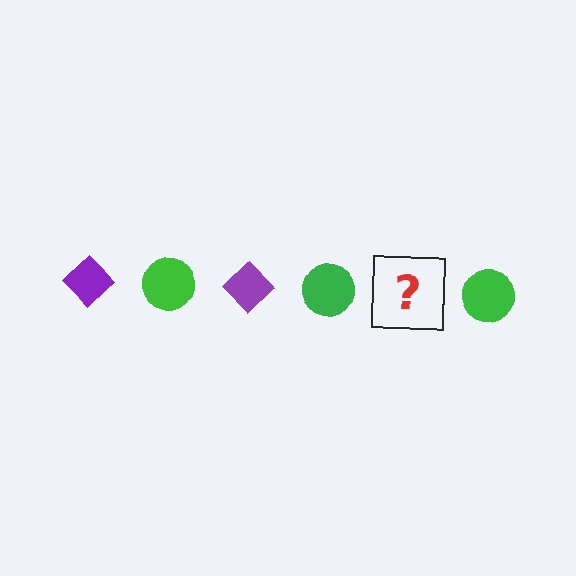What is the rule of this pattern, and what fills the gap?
The rule is that the pattern alternates between purple diamond and green circle. The gap should be filled with a purple diamond.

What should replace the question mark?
The question mark should be replaced with a purple diamond.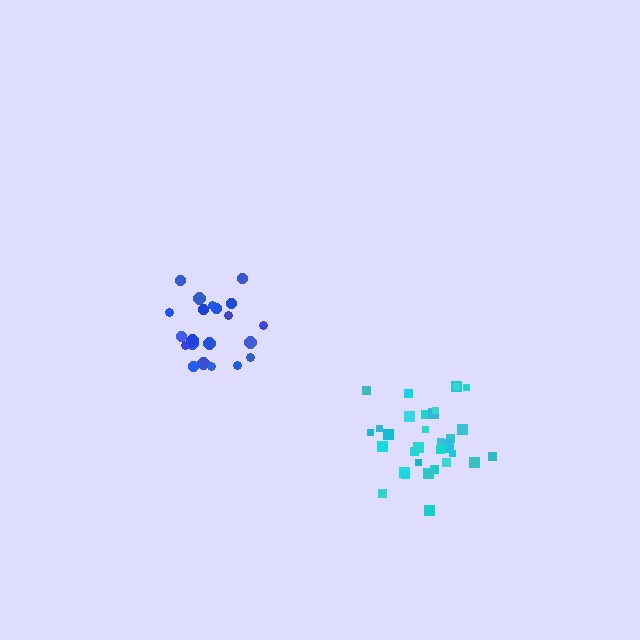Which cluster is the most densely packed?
Cyan.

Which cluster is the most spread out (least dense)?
Blue.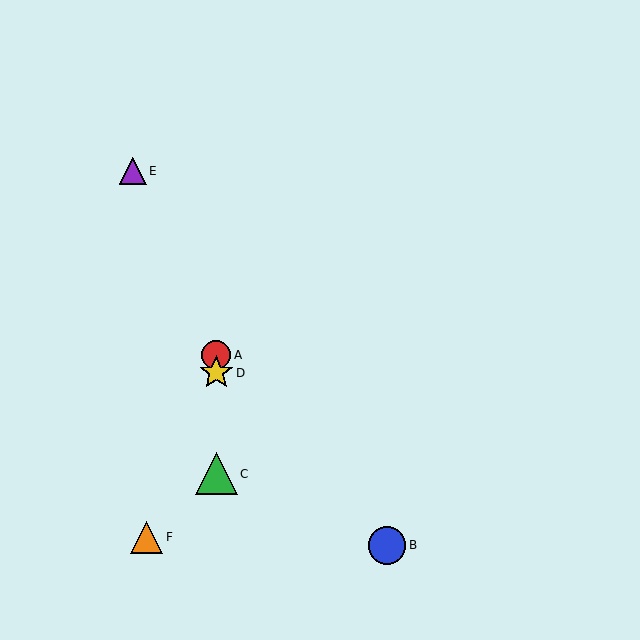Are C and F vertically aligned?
No, C is at x≈216 and F is at x≈147.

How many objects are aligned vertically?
3 objects (A, C, D) are aligned vertically.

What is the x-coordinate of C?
Object C is at x≈216.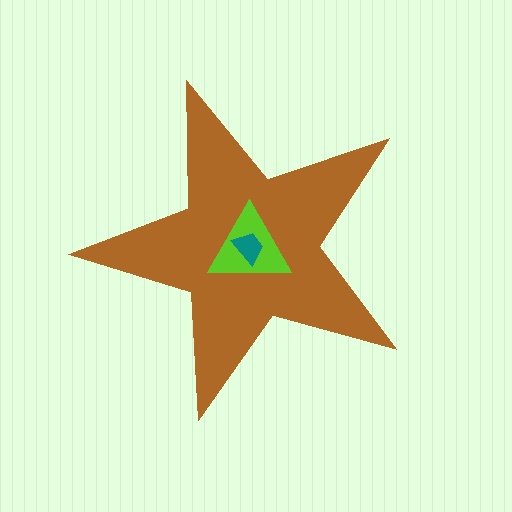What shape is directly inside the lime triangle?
The teal trapezoid.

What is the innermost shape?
The teal trapezoid.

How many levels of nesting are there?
3.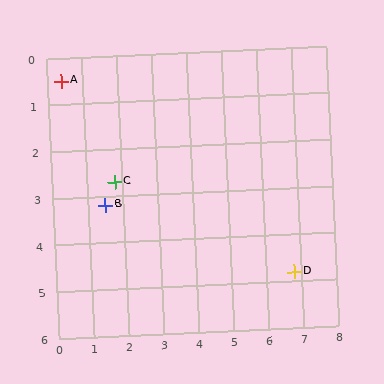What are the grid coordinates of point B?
Point B is at approximately (1.5, 3.2).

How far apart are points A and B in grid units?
Points A and B are about 2.9 grid units apart.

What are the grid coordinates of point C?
Point C is at approximately (1.8, 2.7).